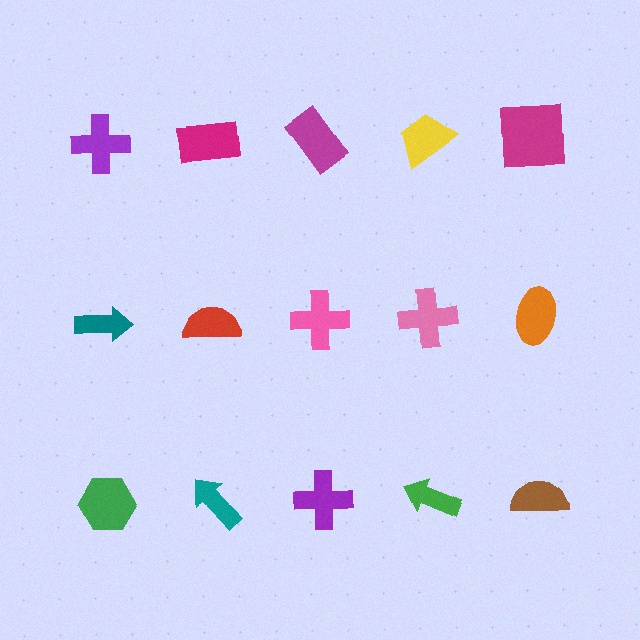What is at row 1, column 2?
A magenta rectangle.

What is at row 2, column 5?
An orange ellipse.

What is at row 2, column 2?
A red semicircle.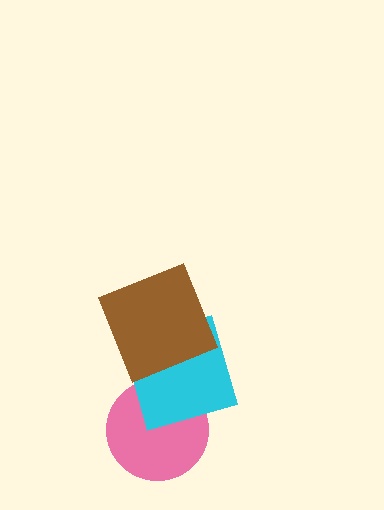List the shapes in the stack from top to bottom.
From top to bottom: the brown square, the cyan square, the pink circle.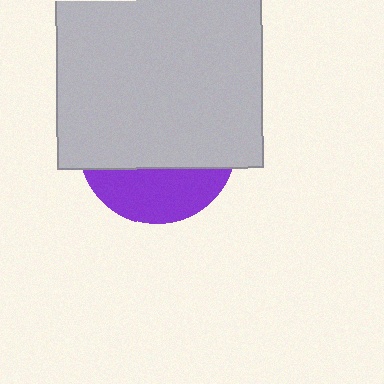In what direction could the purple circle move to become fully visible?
The purple circle could move down. That would shift it out from behind the light gray square entirely.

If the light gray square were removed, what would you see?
You would see the complete purple circle.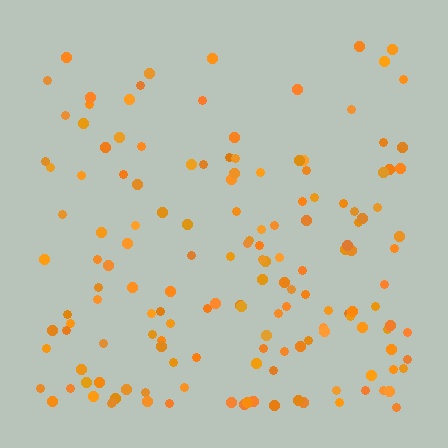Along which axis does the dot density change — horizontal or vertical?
Vertical.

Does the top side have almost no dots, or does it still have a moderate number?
Still a moderate number, just noticeably fewer than the bottom.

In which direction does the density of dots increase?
From top to bottom, with the bottom side densest.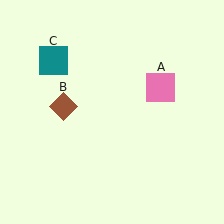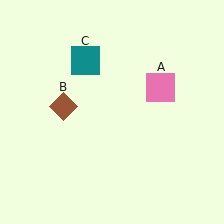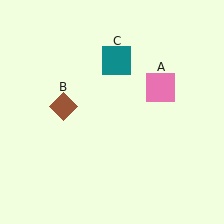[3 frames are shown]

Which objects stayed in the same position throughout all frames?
Pink square (object A) and brown diamond (object B) remained stationary.